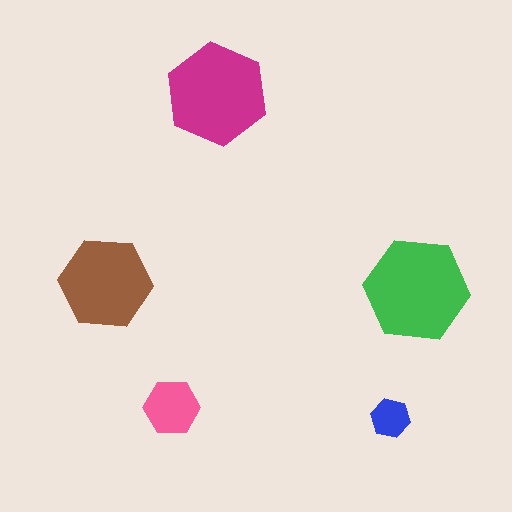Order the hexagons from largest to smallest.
the green one, the magenta one, the brown one, the pink one, the blue one.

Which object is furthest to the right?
The green hexagon is rightmost.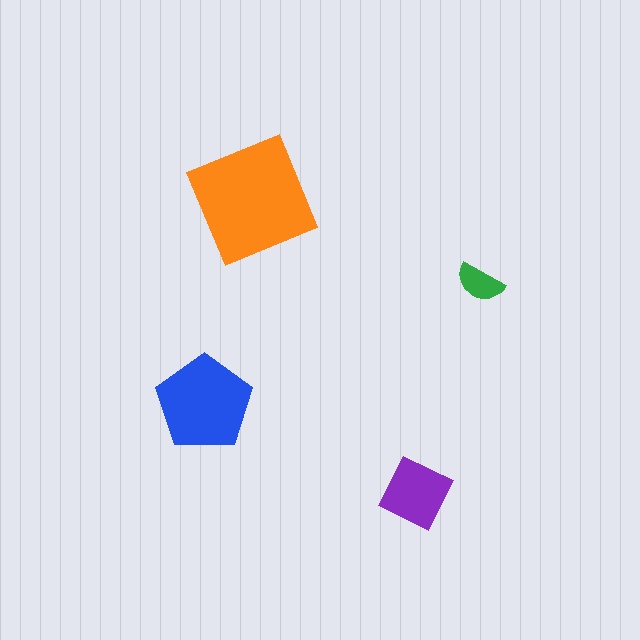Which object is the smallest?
The green semicircle.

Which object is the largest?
The orange square.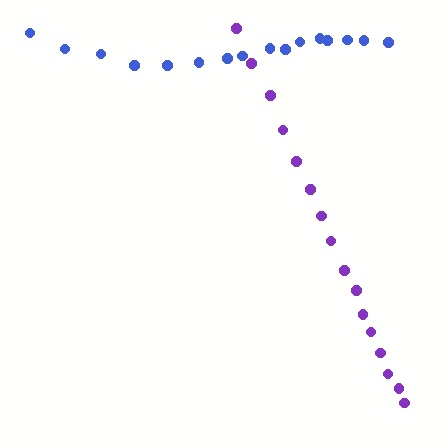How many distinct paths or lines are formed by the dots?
There are 2 distinct paths.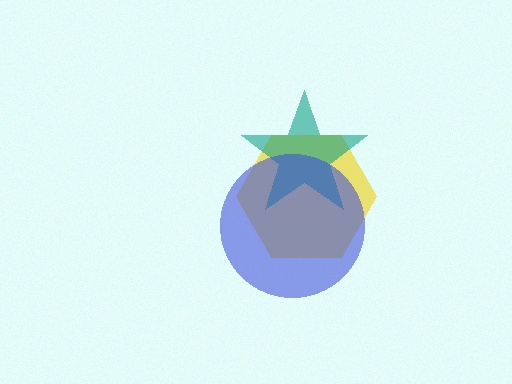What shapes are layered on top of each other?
The layered shapes are: a yellow hexagon, a teal star, a blue circle.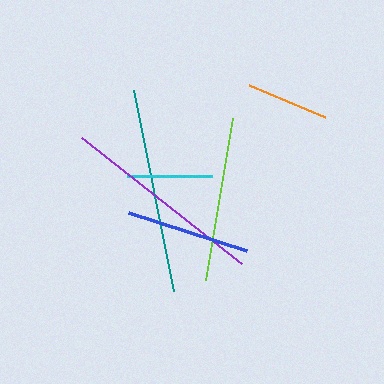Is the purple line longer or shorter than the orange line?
The purple line is longer than the orange line.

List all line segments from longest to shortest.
From longest to shortest: teal, purple, lime, blue, cyan, orange.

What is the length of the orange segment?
The orange segment is approximately 83 pixels long.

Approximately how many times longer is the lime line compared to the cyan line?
The lime line is approximately 1.9 times the length of the cyan line.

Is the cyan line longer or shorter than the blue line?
The blue line is longer than the cyan line.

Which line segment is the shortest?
The orange line is the shortest at approximately 83 pixels.